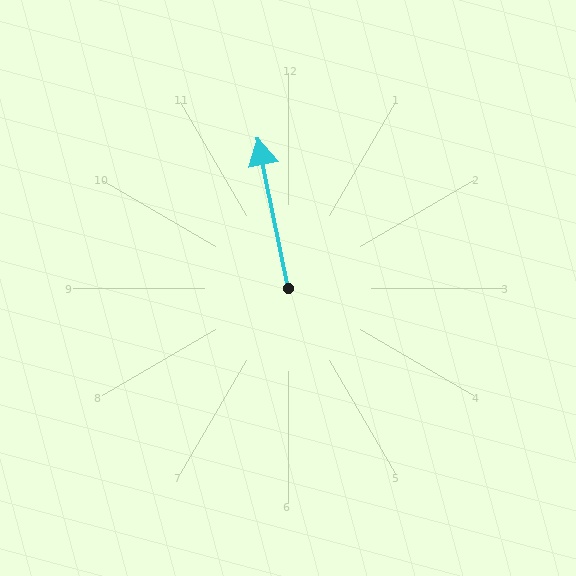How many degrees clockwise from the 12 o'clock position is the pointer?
Approximately 349 degrees.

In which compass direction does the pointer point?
North.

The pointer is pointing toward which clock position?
Roughly 12 o'clock.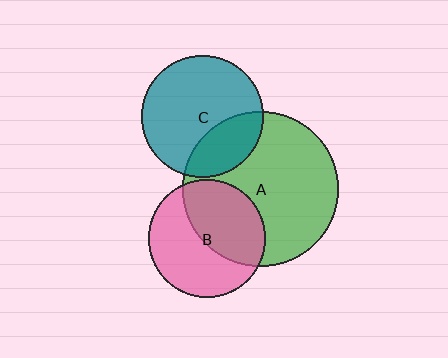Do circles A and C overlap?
Yes.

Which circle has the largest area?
Circle A (green).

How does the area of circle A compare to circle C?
Approximately 1.6 times.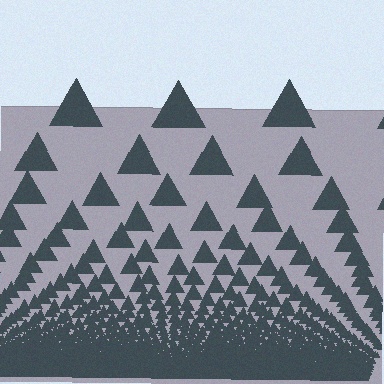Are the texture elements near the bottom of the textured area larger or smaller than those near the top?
Smaller. The gradient is inverted — elements near the bottom are smaller and denser.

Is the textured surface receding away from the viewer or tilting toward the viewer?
The surface appears to tilt toward the viewer. Texture elements get larger and sparser toward the top.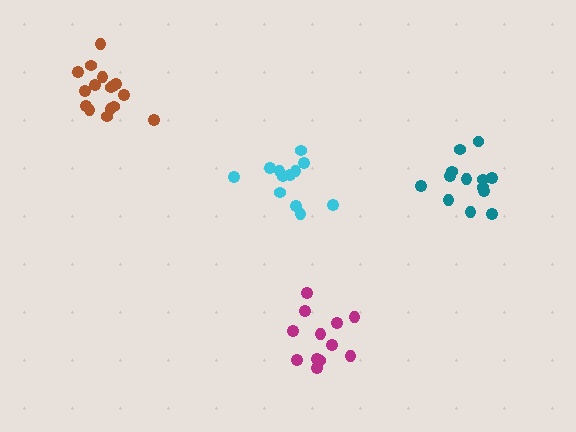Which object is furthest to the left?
The brown cluster is leftmost.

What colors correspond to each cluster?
The clusters are colored: magenta, brown, teal, cyan.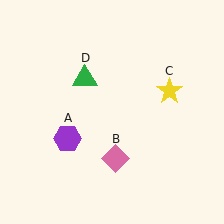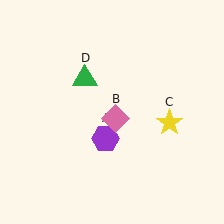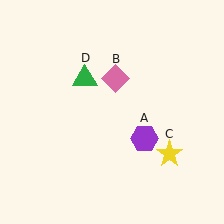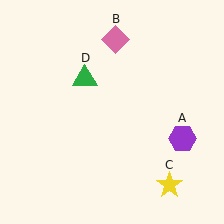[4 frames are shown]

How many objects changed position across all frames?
3 objects changed position: purple hexagon (object A), pink diamond (object B), yellow star (object C).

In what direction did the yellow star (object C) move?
The yellow star (object C) moved down.